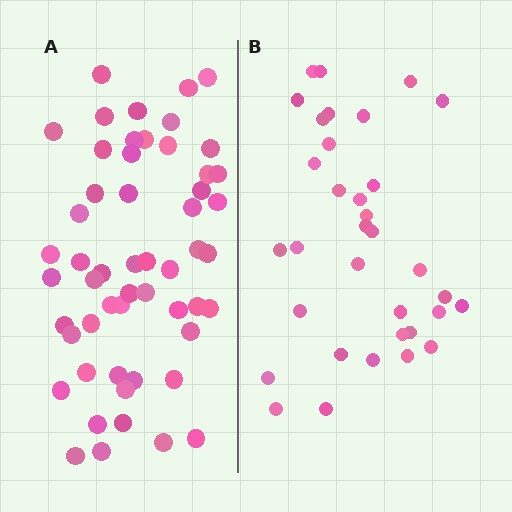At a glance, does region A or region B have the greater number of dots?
Region A (the left region) has more dots.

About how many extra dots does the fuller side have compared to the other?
Region A has approximately 20 more dots than region B.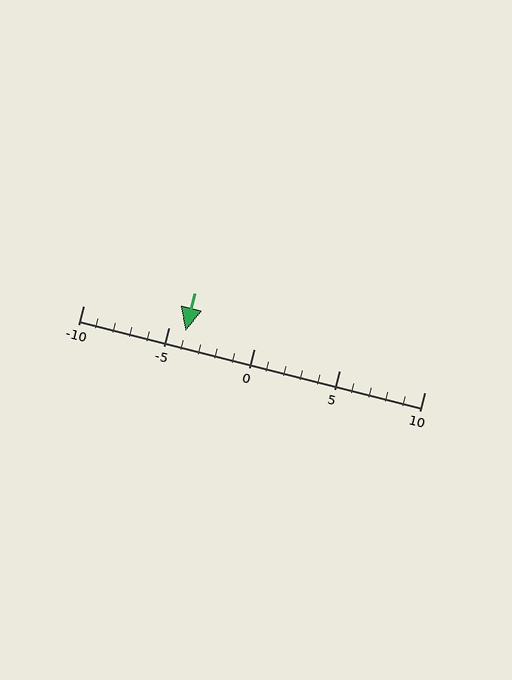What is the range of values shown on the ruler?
The ruler shows values from -10 to 10.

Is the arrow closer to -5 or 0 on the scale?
The arrow is closer to -5.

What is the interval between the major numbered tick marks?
The major tick marks are spaced 5 units apart.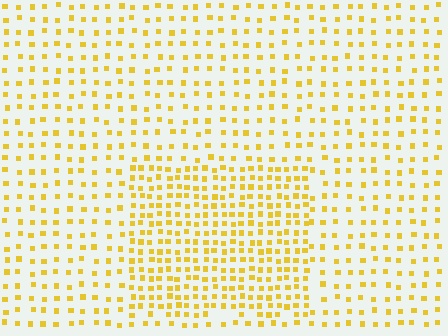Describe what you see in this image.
The image contains small yellow elements arranged at two different densities. A rectangle-shaped region is visible where the elements are more densely packed than the surrounding area.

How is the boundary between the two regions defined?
The boundary is defined by a change in element density (approximately 1.9x ratio). All elements are the same color, size, and shape.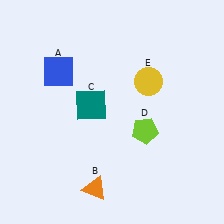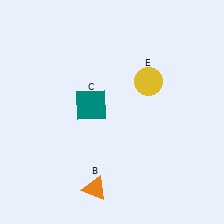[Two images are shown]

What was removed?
The lime pentagon (D), the blue square (A) were removed in Image 2.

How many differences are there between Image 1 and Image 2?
There are 2 differences between the two images.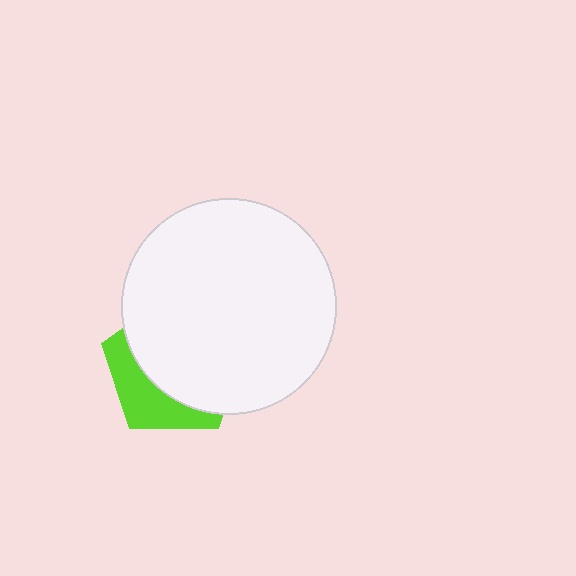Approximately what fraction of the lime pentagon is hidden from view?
Roughly 67% of the lime pentagon is hidden behind the white circle.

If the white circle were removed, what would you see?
You would see the complete lime pentagon.